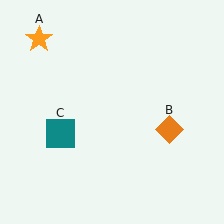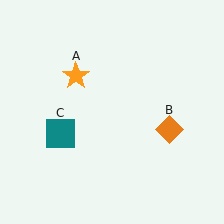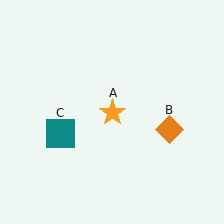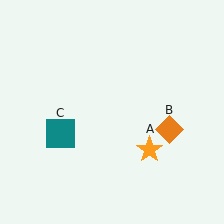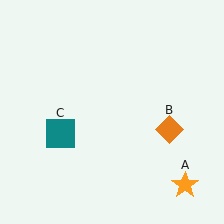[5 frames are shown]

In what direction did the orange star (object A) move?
The orange star (object A) moved down and to the right.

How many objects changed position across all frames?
1 object changed position: orange star (object A).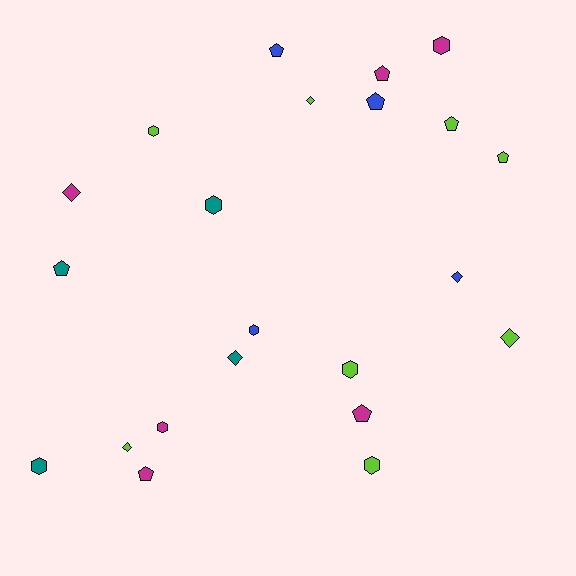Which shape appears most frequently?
Hexagon, with 8 objects.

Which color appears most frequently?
Lime, with 8 objects.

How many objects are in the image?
There are 22 objects.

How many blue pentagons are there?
There are 2 blue pentagons.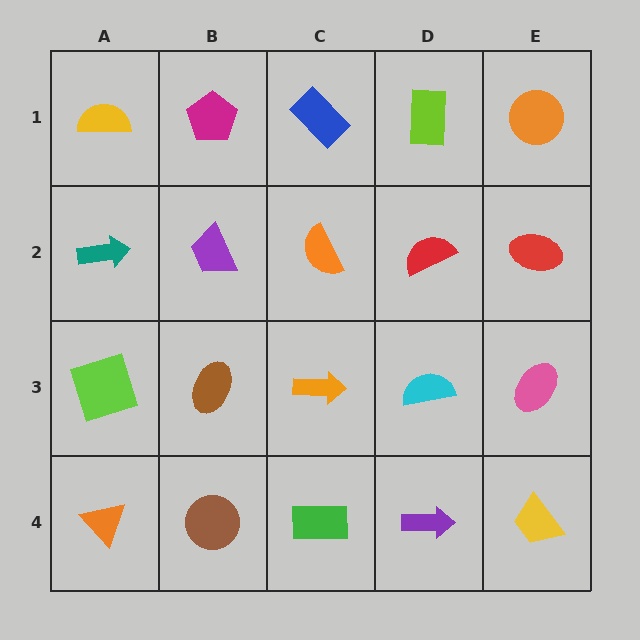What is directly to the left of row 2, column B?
A teal arrow.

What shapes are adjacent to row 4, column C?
An orange arrow (row 3, column C), a brown circle (row 4, column B), a purple arrow (row 4, column D).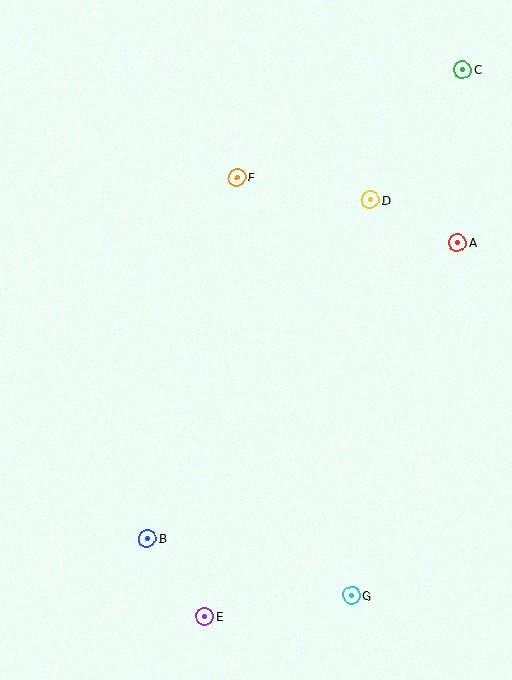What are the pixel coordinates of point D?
Point D is at (370, 200).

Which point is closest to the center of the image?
Point F at (237, 177) is closest to the center.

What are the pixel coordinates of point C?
Point C is at (463, 70).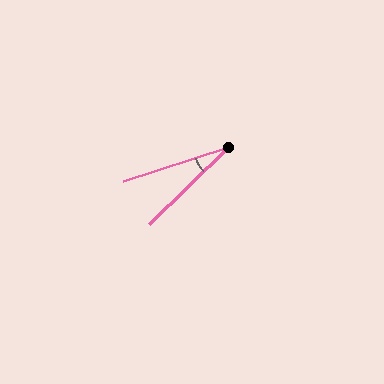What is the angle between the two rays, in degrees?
Approximately 26 degrees.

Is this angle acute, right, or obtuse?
It is acute.